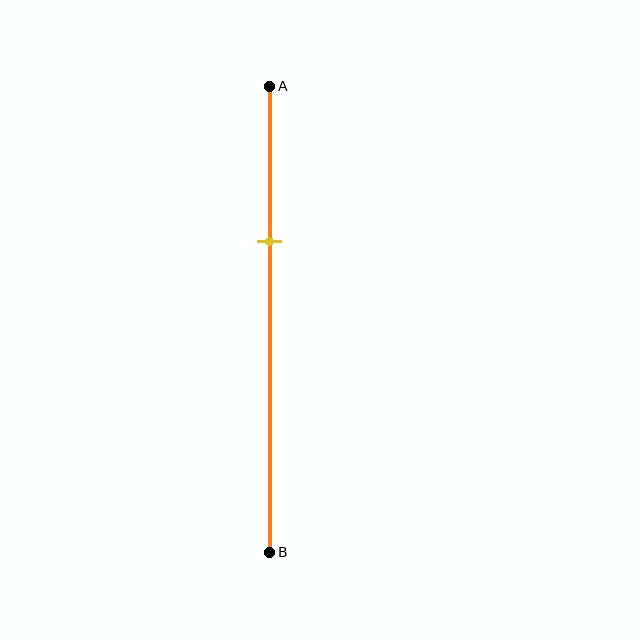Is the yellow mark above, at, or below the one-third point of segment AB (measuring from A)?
The yellow mark is approximately at the one-third point of segment AB.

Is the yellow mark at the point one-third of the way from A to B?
Yes, the mark is approximately at the one-third point.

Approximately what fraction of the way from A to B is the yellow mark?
The yellow mark is approximately 35% of the way from A to B.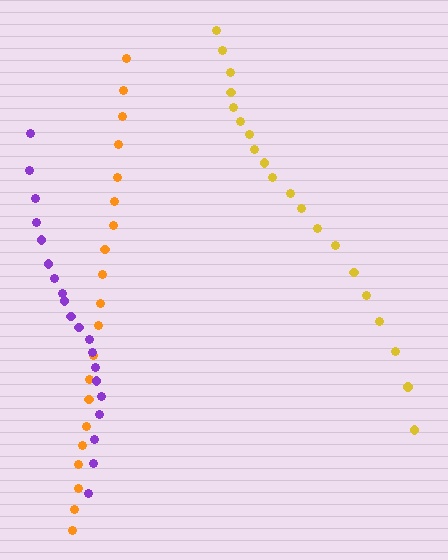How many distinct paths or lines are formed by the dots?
There are 3 distinct paths.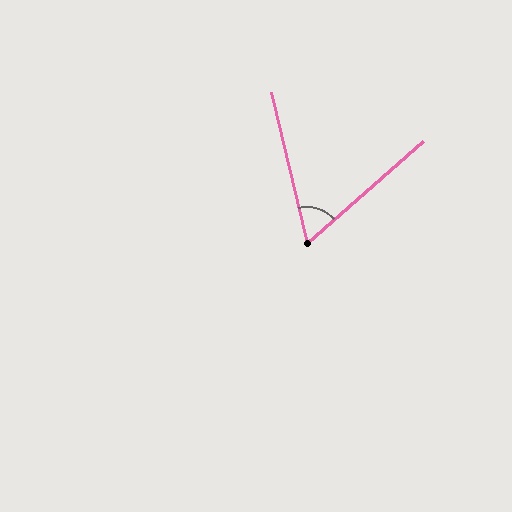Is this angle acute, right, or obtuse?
It is acute.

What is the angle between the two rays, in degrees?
Approximately 62 degrees.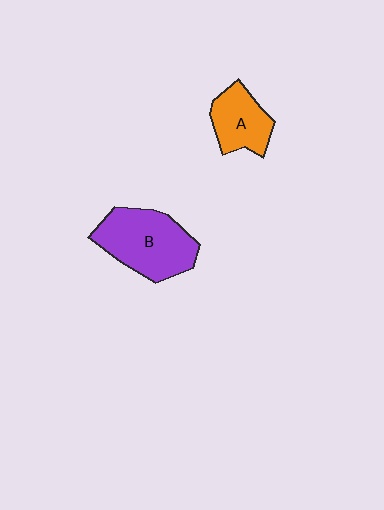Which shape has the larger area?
Shape B (purple).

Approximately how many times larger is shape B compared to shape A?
Approximately 1.7 times.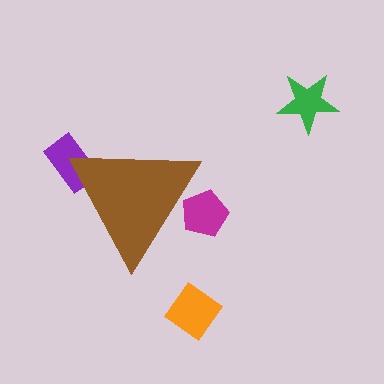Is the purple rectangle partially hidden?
Yes, the purple rectangle is partially hidden behind the brown triangle.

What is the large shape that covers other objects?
A brown triangle.